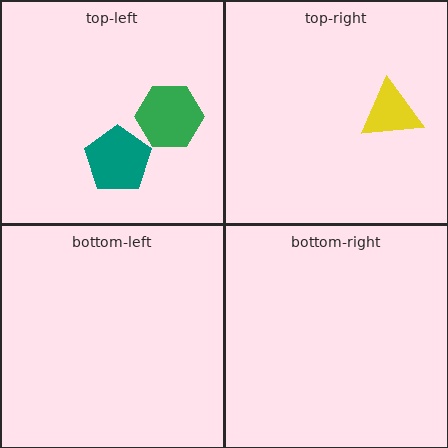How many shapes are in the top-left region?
2.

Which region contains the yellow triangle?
The top-right region.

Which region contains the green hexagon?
The top-left region.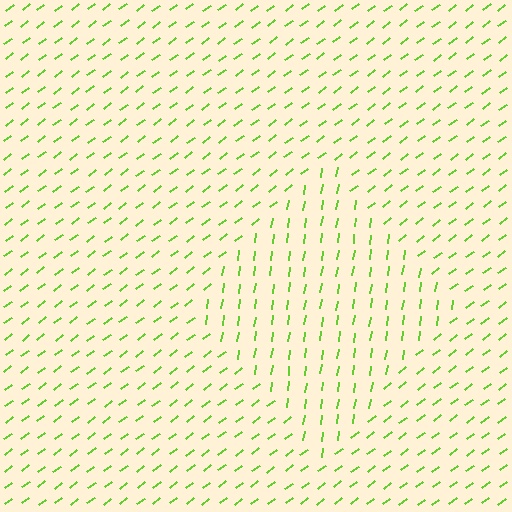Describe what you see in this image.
The image is filled with small lime line segments. A diamond region in the image has lines oriented differently from the surrounding lines, creating a visible texture boundary.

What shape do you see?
I see a diamond.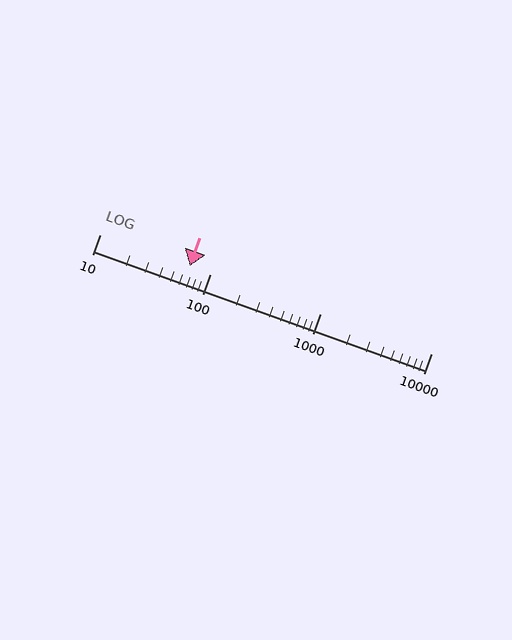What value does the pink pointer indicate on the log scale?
The pointer indicates approximately 65.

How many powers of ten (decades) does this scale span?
The scale spans 3 decades, from 10 to 10000.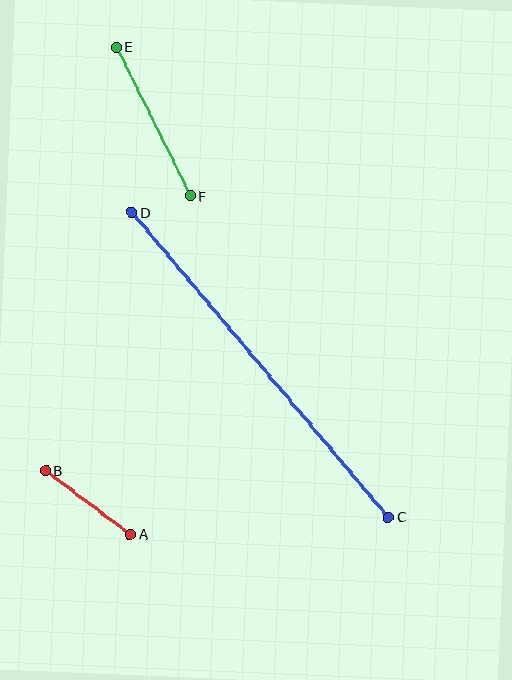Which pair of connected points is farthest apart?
Points C and D are farthest apart.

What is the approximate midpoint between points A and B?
The midpoint is at approximately (88, 502) pixels.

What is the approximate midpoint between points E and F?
The midpoint is at approximately (153, 121) pixels.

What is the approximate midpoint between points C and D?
The midpoint is at approximately (260, 365) pixels.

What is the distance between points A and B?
The distance is approximately 106 pixels.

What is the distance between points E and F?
The distance is approximately 166 pixels.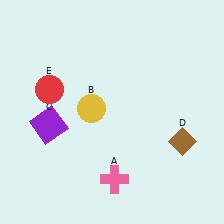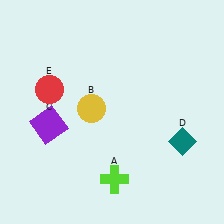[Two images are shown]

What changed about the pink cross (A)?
In Image 1, A is pink. In Image 2, it changed to lime.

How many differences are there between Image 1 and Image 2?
There are 2 differences between the two images.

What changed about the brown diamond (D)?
In Image 1, D is brown. In Image 2, it changed to teal.